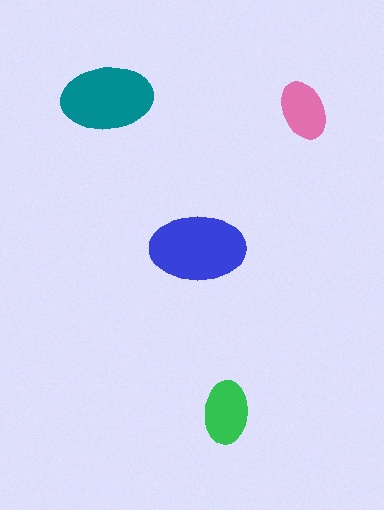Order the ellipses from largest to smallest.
the blue one, the teal one, the green one, the pink one.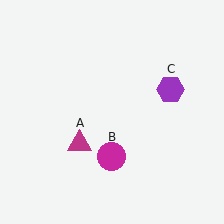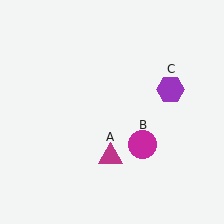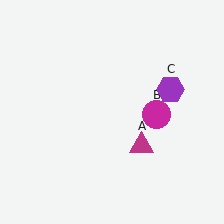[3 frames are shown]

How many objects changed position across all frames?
2 objects changed position: magenta triangle (object A), magenta circle (object B).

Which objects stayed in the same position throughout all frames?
Purple hexagon (object C) remained stationary.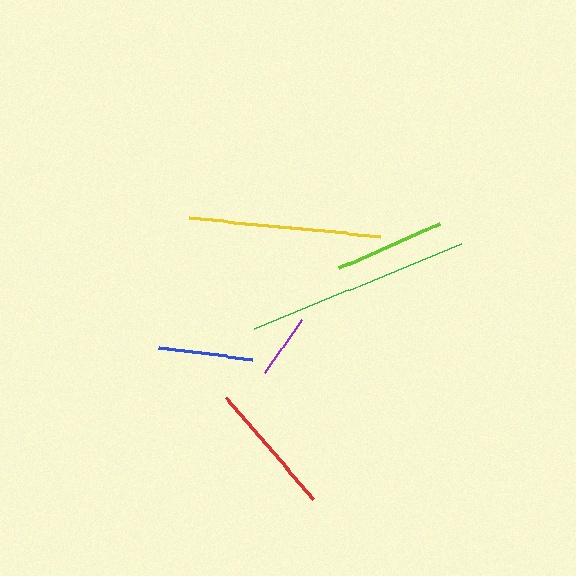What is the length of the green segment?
The green segment is approximately 224 pixels long.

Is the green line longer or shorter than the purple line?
The green line is longer than the purple line.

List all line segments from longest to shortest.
From longest to shortest: green, yellow, red, lime, blue, purple.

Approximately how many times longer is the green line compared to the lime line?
The green line is approximately 2.0 times the length of the lime line.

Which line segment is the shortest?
The purple line is the shortest at approximately 64 pixels.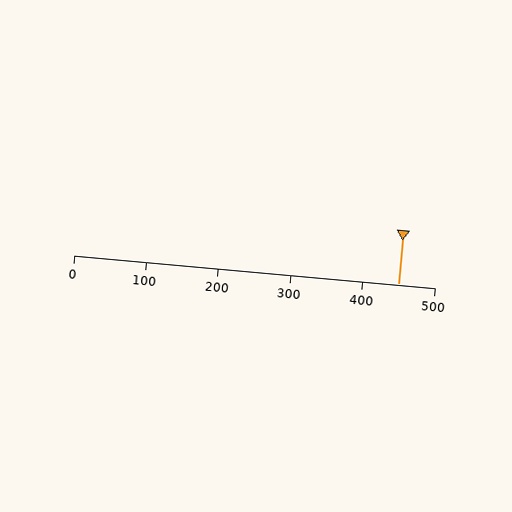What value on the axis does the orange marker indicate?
The marker indicates approximately 450.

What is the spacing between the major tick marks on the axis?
The major ticks are spaced 100 apart.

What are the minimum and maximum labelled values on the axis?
The axis runs from 0 to 500.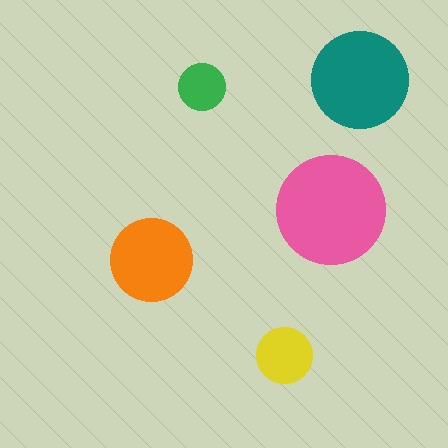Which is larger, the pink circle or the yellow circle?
The pink one.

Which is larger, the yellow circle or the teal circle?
The teal one.